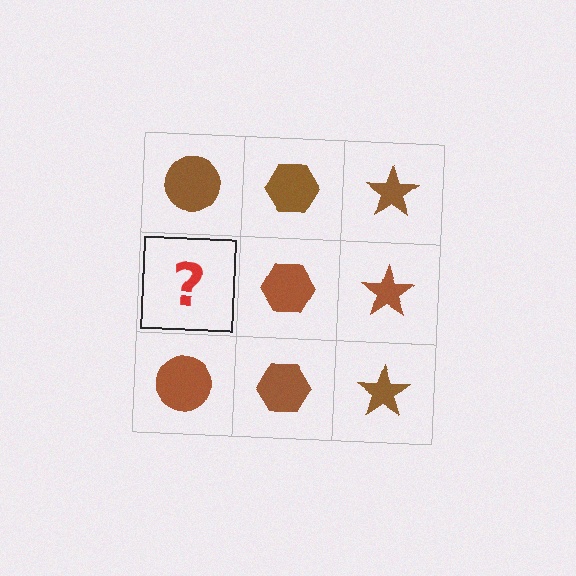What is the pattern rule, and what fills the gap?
The rule is that each column has a consistent shape. The gap should be filled with a brown circle.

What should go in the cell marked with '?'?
The missing cell should contain a brown circle.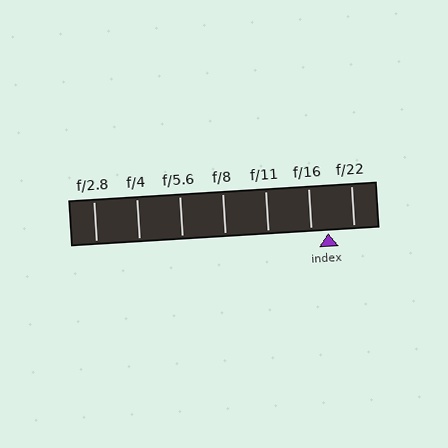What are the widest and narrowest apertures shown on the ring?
The widest aperture shown is f/2.8 and the narrowest is f/22.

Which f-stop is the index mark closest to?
The index mark is closest to f/16.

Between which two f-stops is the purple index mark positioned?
The index mark is between f/16 and f/22.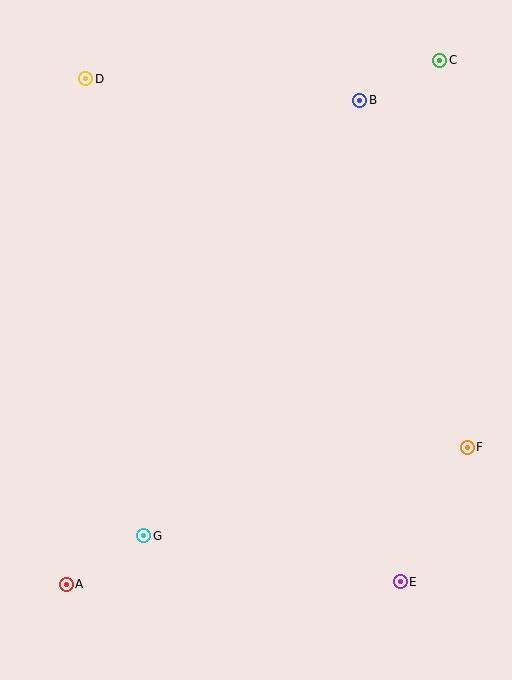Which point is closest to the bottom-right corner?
Point E is closest to the bottom-right corner.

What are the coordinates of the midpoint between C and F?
The midpoint between C and F is at (454, 254).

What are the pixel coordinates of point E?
Point E is at (400, 582).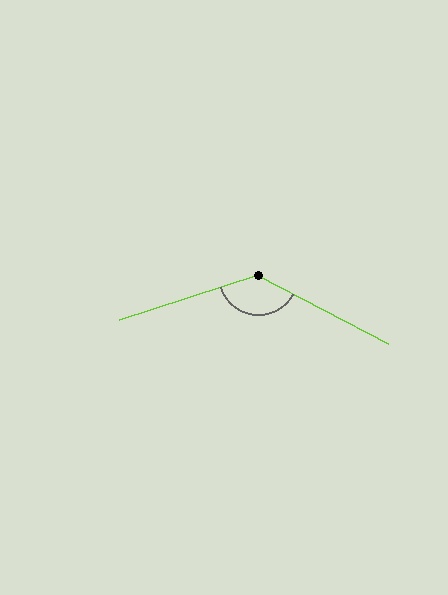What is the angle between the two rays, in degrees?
Approximately 135 degrees.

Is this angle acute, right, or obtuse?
It is obtuse.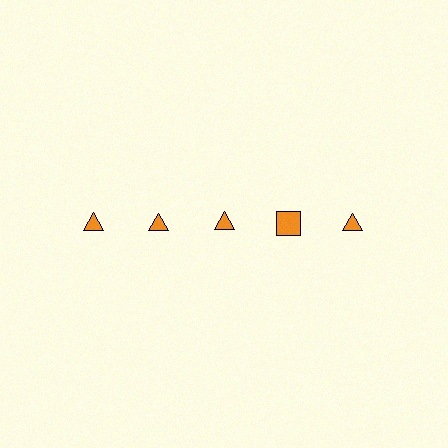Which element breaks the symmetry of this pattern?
The orange square in the top row, second from right column breaks the symmetry. All other shapes are orange triangles.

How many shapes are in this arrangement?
There are 5 shapes arranged in a grid pattern.